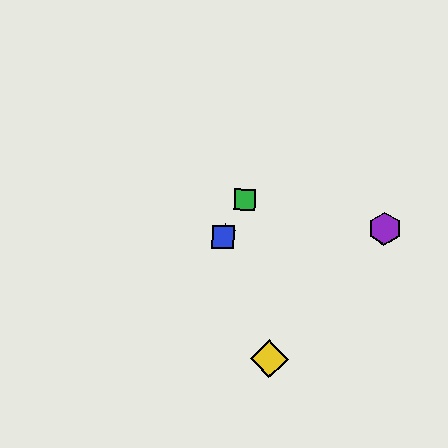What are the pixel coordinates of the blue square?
The blue square is at (223, 237).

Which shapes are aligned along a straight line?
The red star, the blue square, the green square are aligned along a straight line.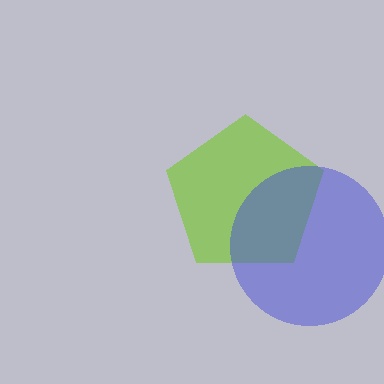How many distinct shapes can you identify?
There are 2 distinct shapes: a lime pentagon, a blue circle.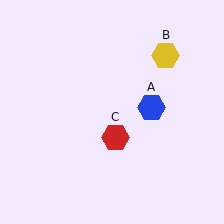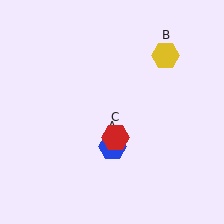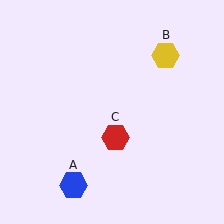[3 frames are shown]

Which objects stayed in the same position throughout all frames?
Yellow hexagon (object B) and red hexagon (object C) remained stationary.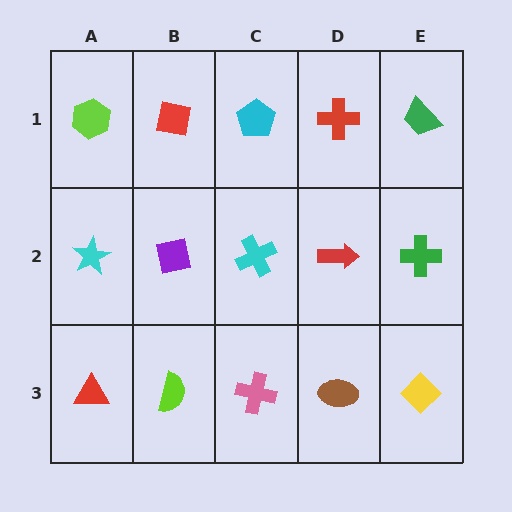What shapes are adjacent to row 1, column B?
A purple square (row 2, column B), a lime hexagon (row 1, column A), a cyan pentagon (row 1, column C).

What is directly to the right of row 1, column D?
A green trapezoid.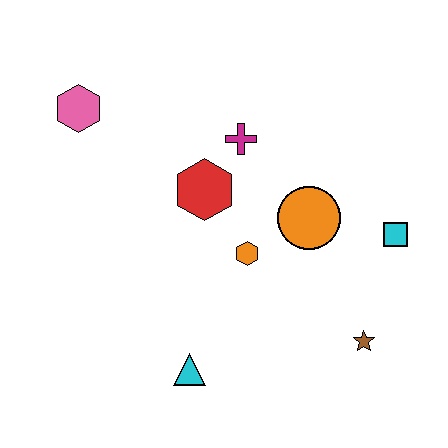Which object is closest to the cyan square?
The orange circle is closest to the cyan square.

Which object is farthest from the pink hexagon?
The brown star is farthest from the pink hexagon.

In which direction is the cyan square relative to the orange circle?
The cyan square is to the right of the orange circle.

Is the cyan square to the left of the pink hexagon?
No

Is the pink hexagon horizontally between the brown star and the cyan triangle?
No